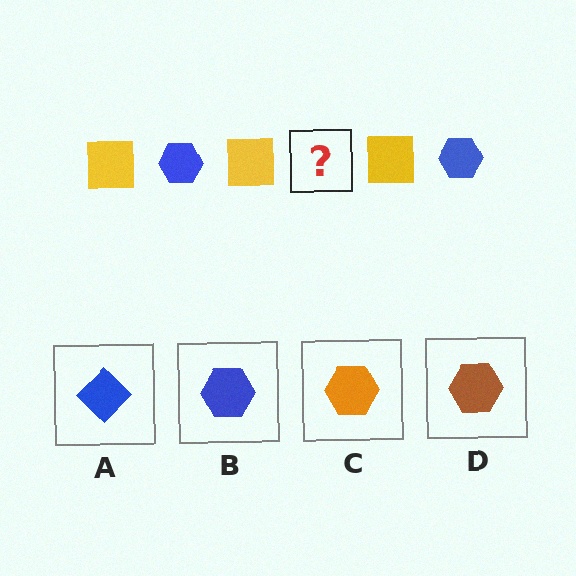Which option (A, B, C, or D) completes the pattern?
B.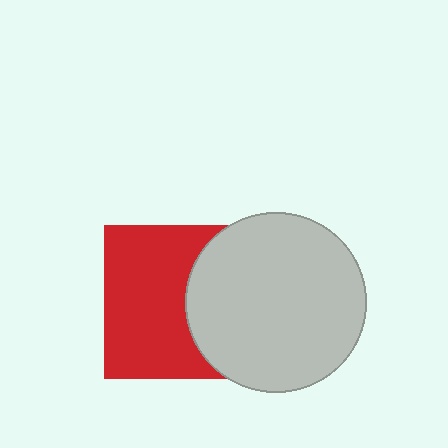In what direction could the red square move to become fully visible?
The red square could move left. That would shift it out from behind the light gray circle entirely.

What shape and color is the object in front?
The object in front is a light gray circle.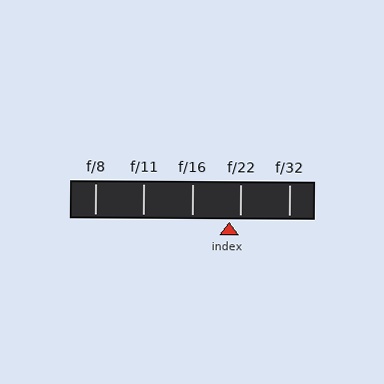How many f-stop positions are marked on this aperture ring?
There are 5 f-stop positions marked.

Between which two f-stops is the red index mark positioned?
The index mark is between f/16 and f/22.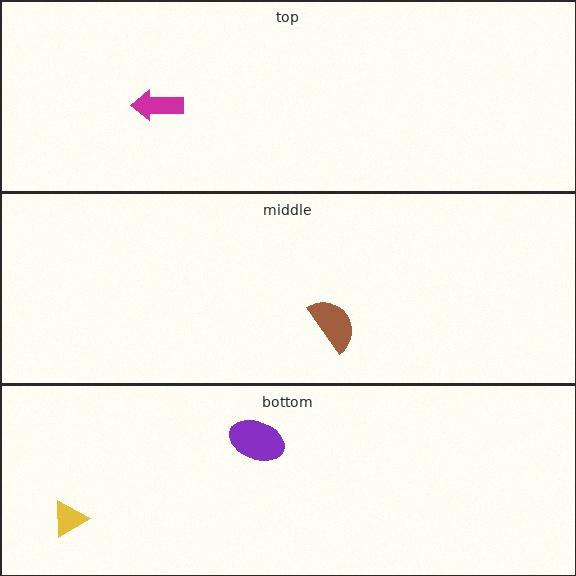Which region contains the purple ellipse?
The bottom region.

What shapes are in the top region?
The magenta arrow.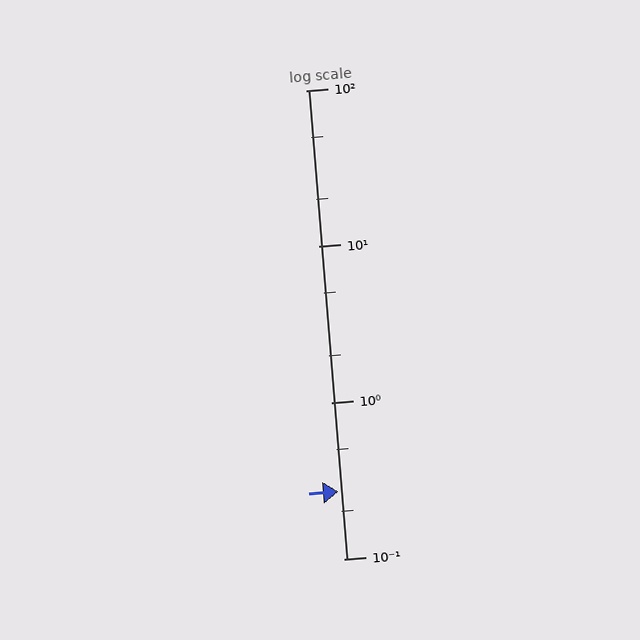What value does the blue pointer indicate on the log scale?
The pointer indicates approximately 0.27.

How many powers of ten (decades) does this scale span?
The scale spans 3 decades, from 0.1 to 100.